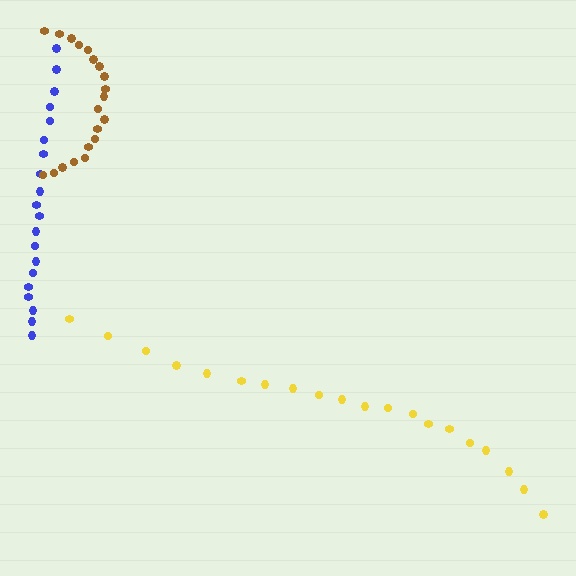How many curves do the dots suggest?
There are 3 distinct paths.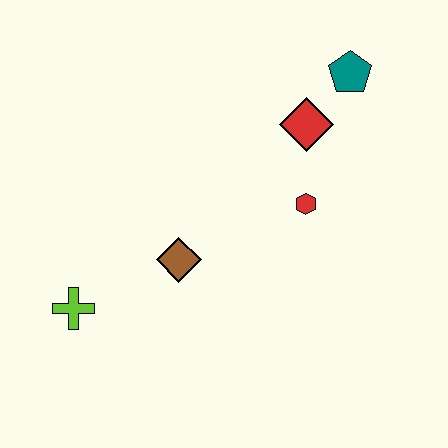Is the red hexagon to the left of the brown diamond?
No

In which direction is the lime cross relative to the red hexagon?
The lime cross is to the left of the red hexagon.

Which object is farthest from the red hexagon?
The lime cross is farthest from the red hexagon.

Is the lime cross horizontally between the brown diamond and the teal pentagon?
No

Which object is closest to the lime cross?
The brown diamond is closest to the lime cross.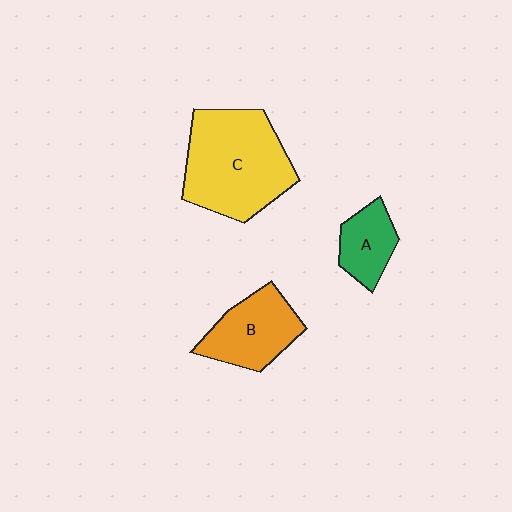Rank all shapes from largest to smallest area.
From largest to smallest: C (yellow), B (orange), A (green).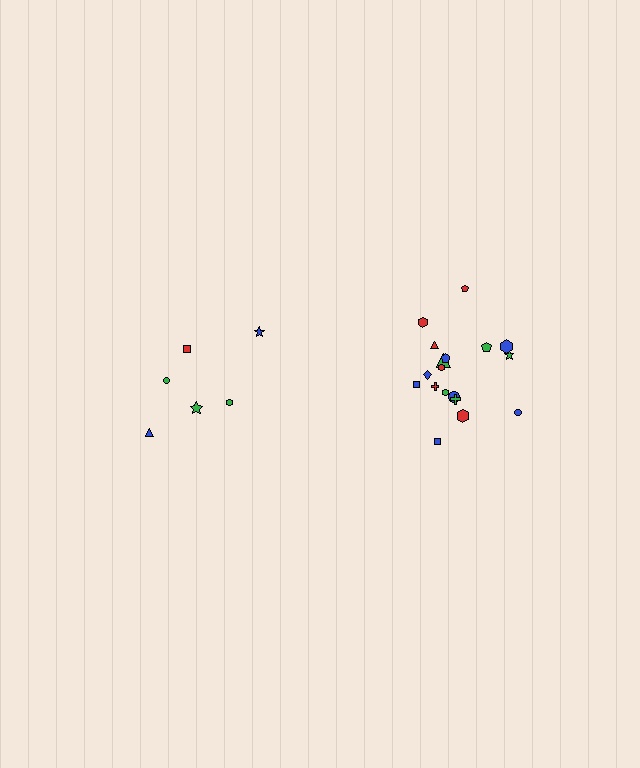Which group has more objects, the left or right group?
The right group.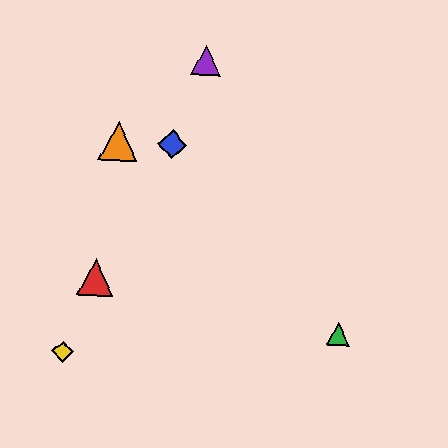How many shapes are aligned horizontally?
2 shapes (the blue diamond, the orange triangle) are aligned horizontally.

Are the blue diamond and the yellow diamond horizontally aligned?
No, the blue diamond is at y≈145 and the yellow diamond is at y≈352.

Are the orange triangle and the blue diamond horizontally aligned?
Yes, both are at y≈142.